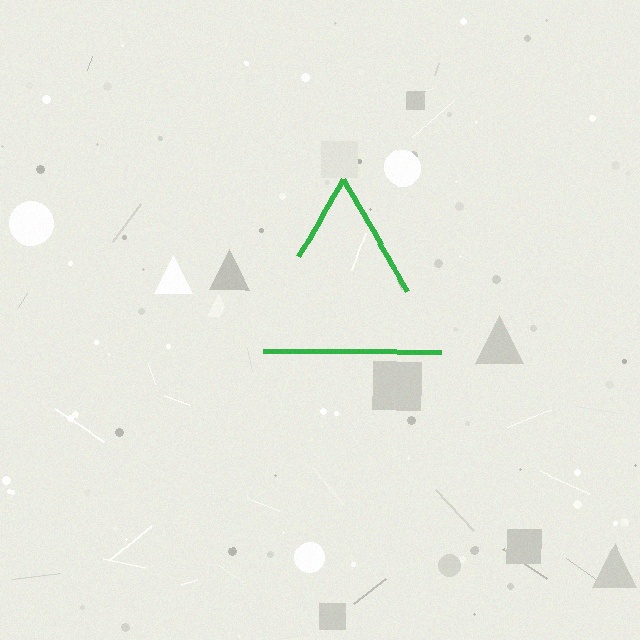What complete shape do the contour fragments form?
The contour fragments form a triangle.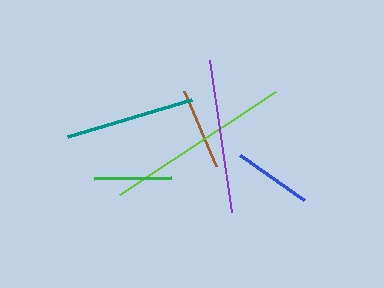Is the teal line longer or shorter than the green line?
The teal line is longer than the green line.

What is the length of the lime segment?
The lime segment is approximately 188 pixels long.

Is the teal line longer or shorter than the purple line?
The purple line is longer than the teal line.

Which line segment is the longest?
The lime line is the longest at approximately 188 pixels.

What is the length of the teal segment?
The teal segment is approximately 129 pixels long.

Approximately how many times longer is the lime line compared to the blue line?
The lime line is approximately 2.4 times the length of the blue line.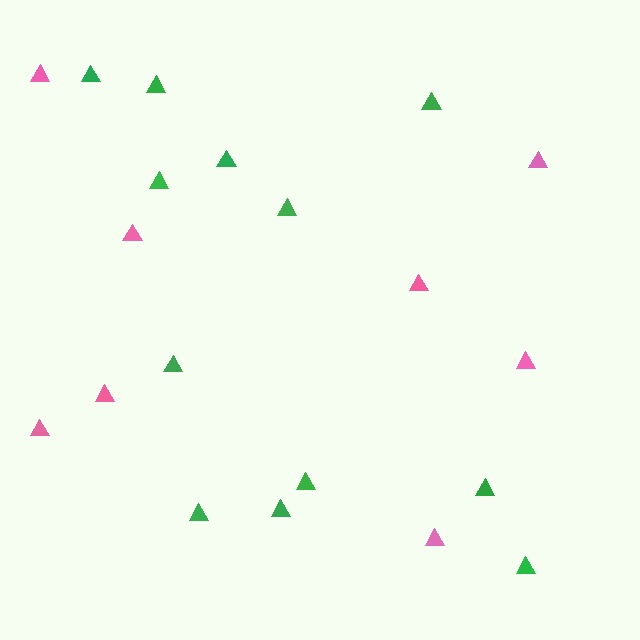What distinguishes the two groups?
There are 2 groups: one group of pink triangles (8) and one group of green triangles (12).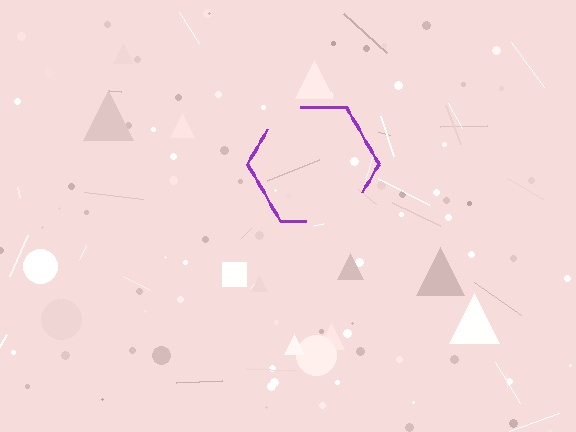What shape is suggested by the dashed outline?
The dashed outline suggests a hexagon.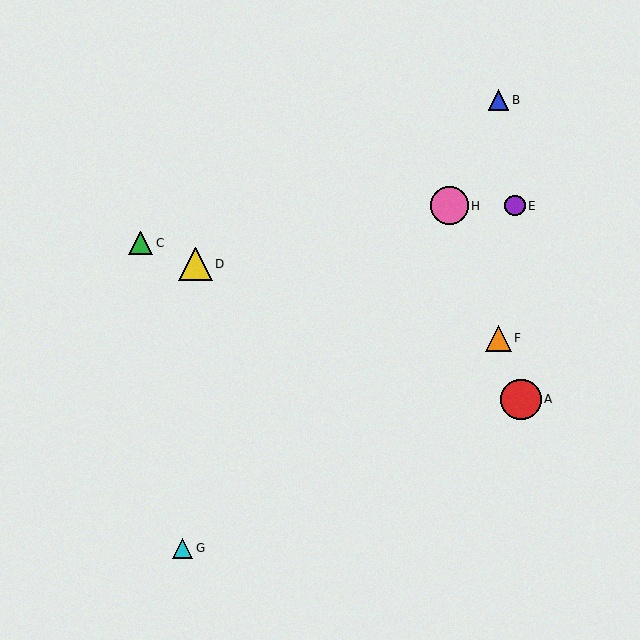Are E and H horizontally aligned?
Yes, both are at y≈206.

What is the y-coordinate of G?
Object G is at y≈548.